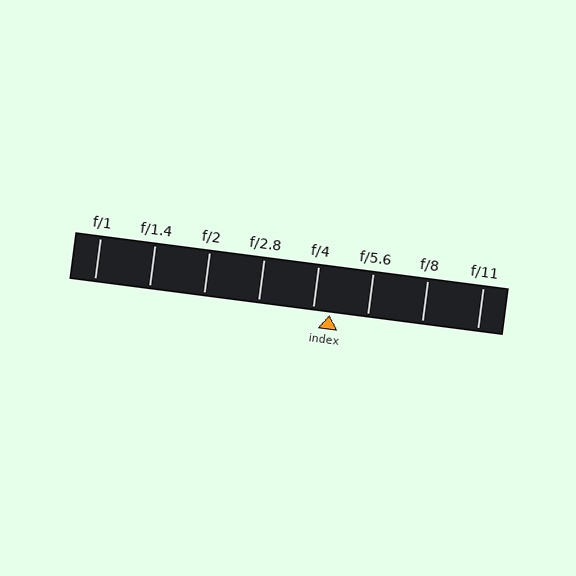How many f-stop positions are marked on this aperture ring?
There are 8 f-stop positions marked.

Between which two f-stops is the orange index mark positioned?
The index mark is between f/4 and f/5.6.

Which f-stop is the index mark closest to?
The index mark is closest to f/4.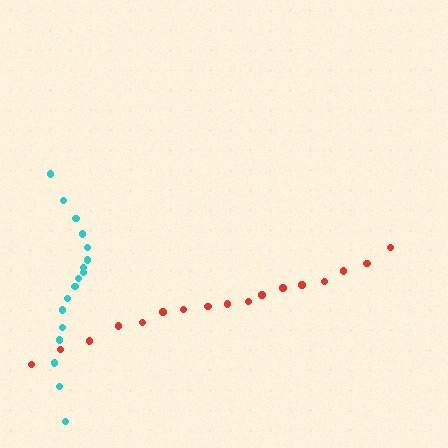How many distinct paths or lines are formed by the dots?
There are 2 distinct paths.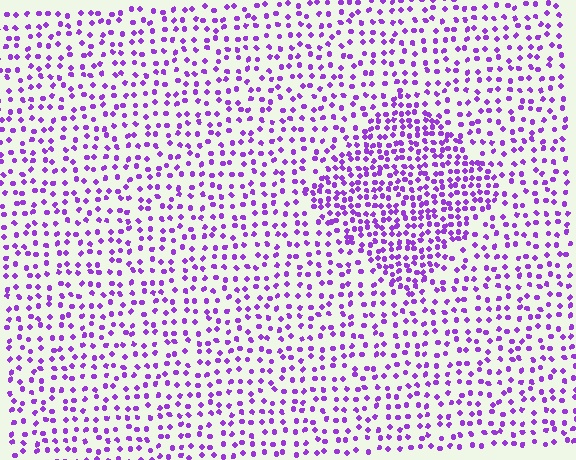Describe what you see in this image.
The image contains small purple elements arranged at two different densities. A diamond-shaped region is visible where the elements are more densely packed than the surrounding area.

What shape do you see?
I see a diamond.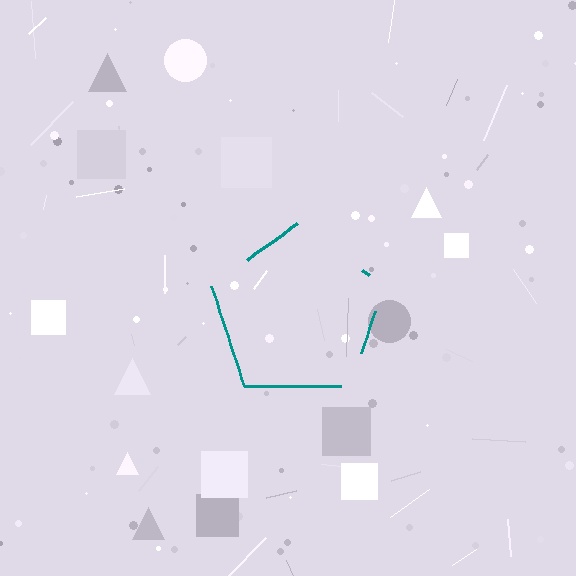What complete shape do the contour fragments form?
The contour fragments form a pentagon.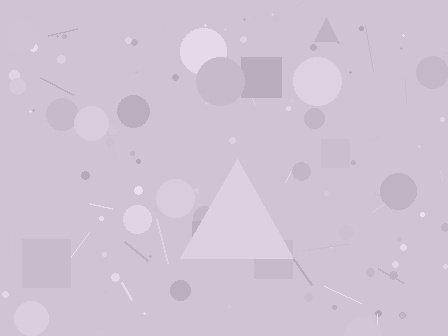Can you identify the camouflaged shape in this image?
The camouflaged shape is a triangle.